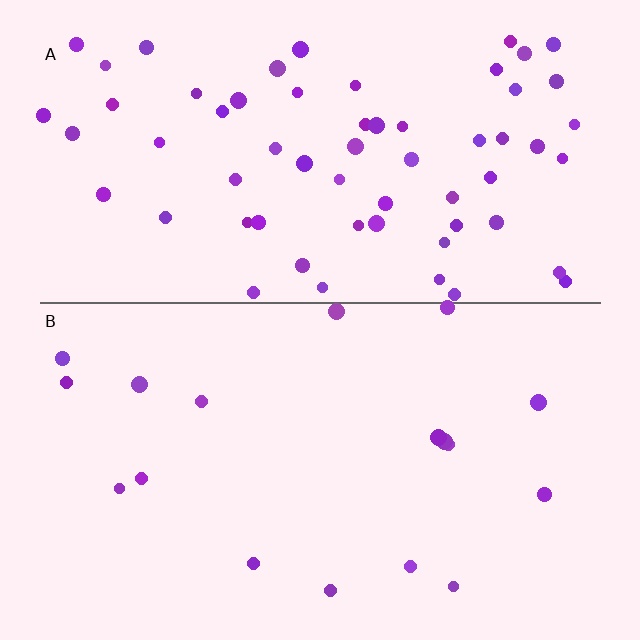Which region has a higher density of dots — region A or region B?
A (the top).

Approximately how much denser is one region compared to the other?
Approximately 3.5× — region A over region B.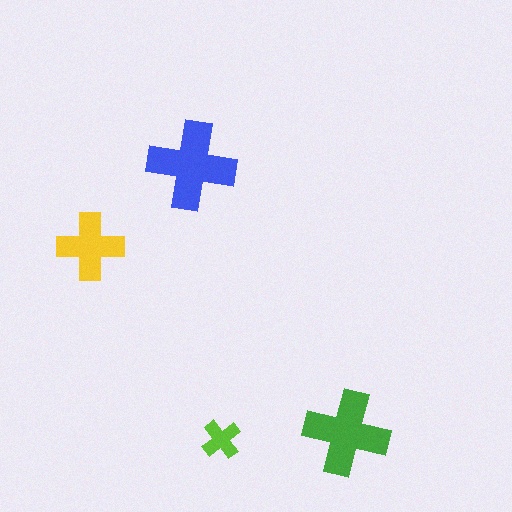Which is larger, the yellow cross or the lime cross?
The yellow one.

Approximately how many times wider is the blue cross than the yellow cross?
About 1.5 times wider.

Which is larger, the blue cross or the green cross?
The blue one.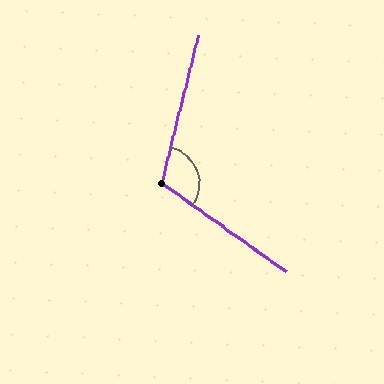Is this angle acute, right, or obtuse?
It is obtuse.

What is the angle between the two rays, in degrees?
Approximately 112 degrees.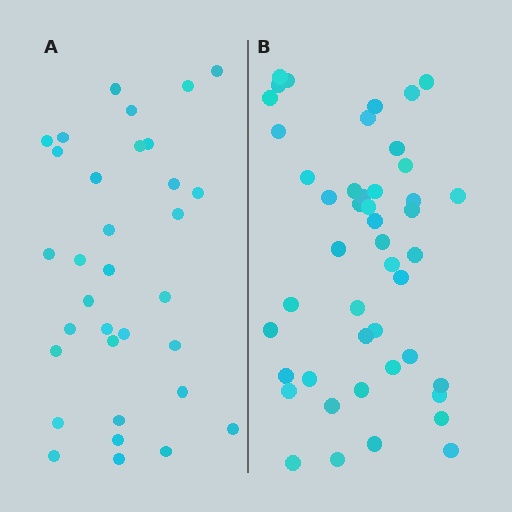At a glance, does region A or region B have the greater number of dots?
Region B (the right region) has more dots.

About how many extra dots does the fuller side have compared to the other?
Region B has approximately 15 more dots than region A.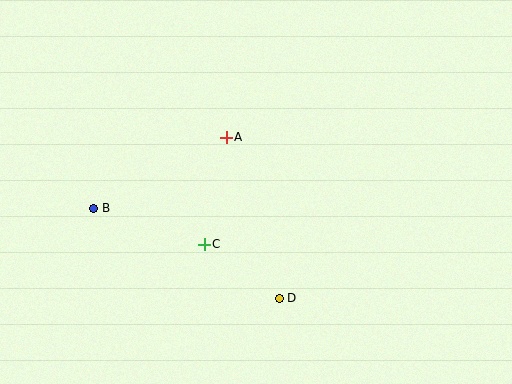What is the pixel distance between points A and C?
The distance between A and C is 109 pixels.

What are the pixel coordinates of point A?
Point A is at (226, 137).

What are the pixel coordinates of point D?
Point D is at (279, 298).